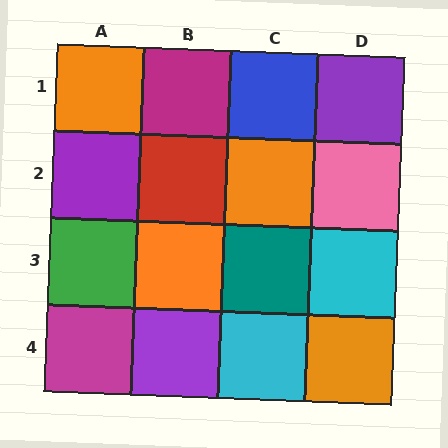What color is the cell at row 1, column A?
Orange.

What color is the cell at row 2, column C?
Orange.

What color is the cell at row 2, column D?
Pink.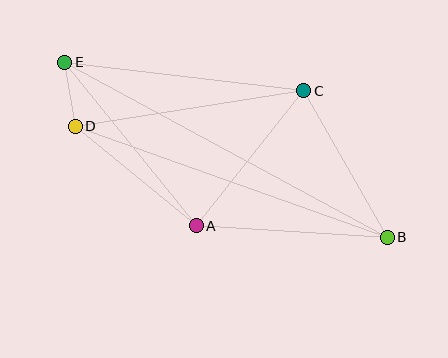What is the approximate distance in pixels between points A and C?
The distance between A and C is approximately 173 pixels.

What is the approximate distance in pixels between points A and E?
The distance between A and E is approximately 210 pixels.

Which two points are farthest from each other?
Points B and E are farthest from each other.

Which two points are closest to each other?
Points D and E are closest to each other.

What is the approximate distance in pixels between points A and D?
The distance between A and D is approximately 157 pixels.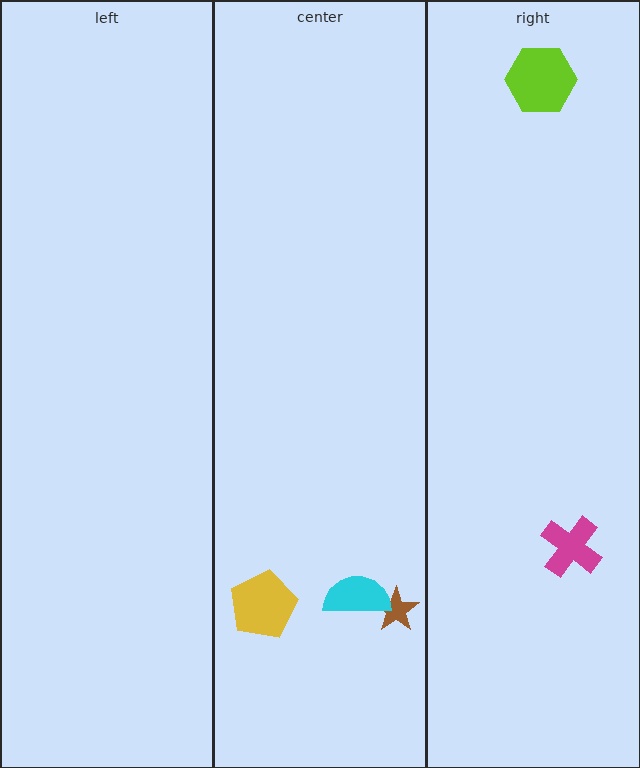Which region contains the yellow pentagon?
The center region.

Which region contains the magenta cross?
The right region.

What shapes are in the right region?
The magenta cross, the lime hexagon.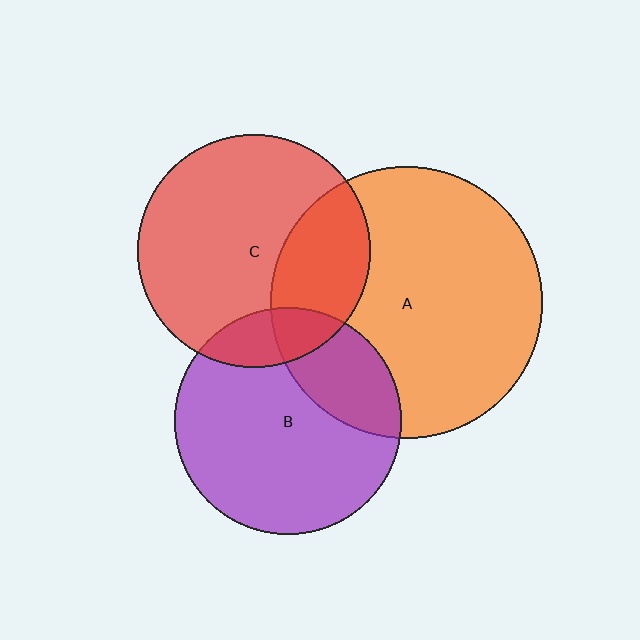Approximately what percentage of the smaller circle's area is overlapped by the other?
Approximately 15%.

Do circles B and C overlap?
Yes.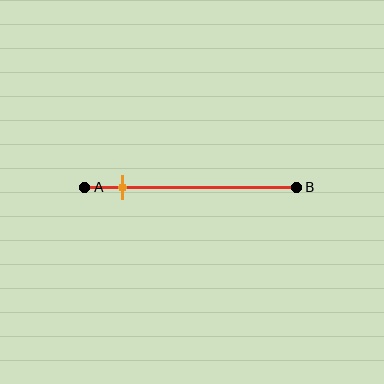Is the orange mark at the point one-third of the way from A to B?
No, the mark is at about 20% from A, not at the 33% one-third point.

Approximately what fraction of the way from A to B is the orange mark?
The orange mark is approximately 20% of the way from A to B.